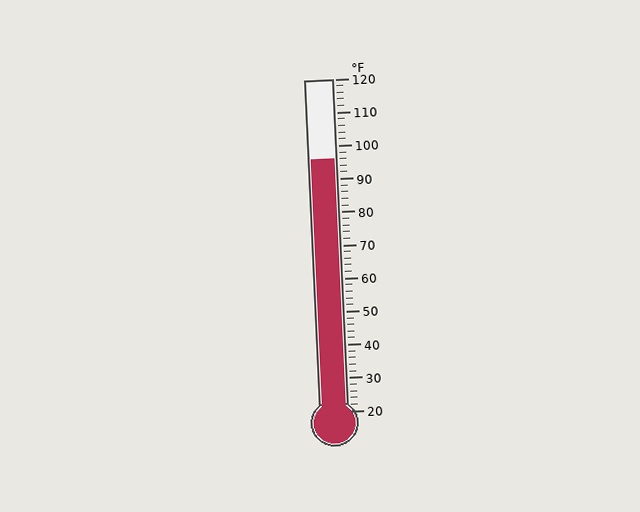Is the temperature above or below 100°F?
The temperature is below 100°F.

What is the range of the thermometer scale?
The thermometer scale ranges from 20°F to 120°F.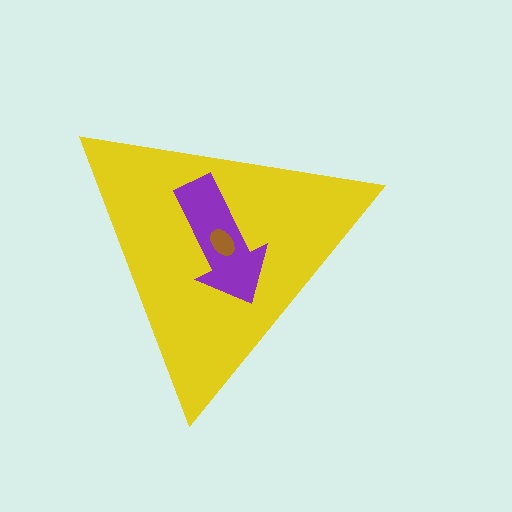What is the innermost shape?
The brown ellipse.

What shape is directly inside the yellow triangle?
The purple arrow.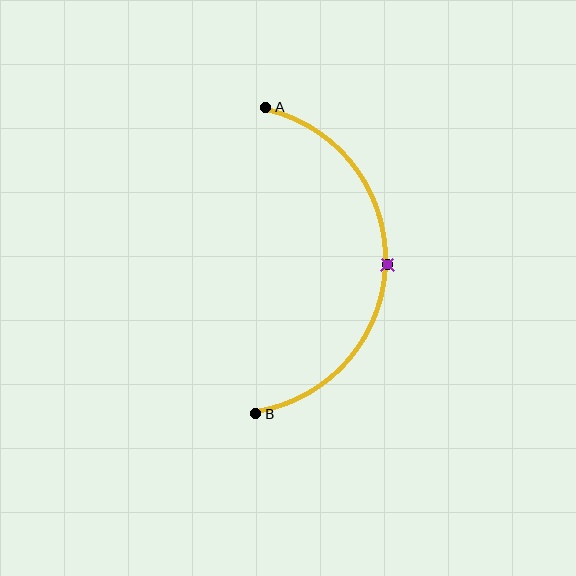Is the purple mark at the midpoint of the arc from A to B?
Yes. The purple mark lies on the arc at equal arc-length from both A and B — it is the arc midpoint.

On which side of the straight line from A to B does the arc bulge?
The arc bulges to the right of the straight line connecting A and B.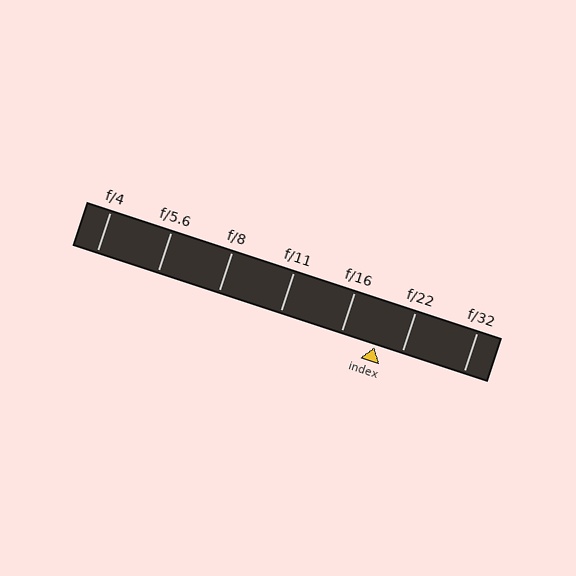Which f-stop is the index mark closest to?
The index mark is closest to f/22.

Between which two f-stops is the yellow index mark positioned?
The index mark is between f/16 and f/22.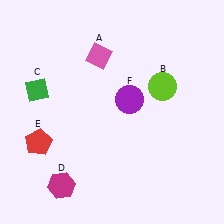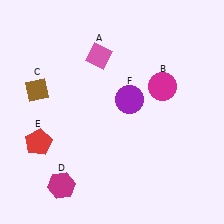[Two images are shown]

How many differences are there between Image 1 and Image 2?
There are 2 differences between the two images.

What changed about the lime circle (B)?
In Image 1, B is lime. In Image 2, it changed to magenta.